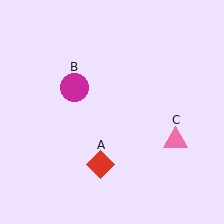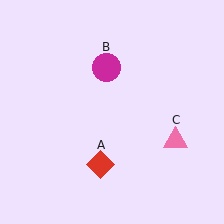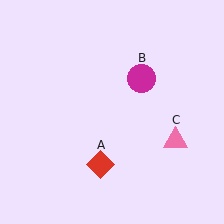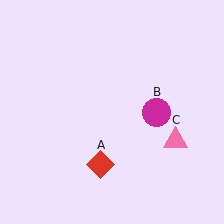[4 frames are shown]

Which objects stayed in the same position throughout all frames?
Red diamond (object A) and pink triangle (object C) remained stationary.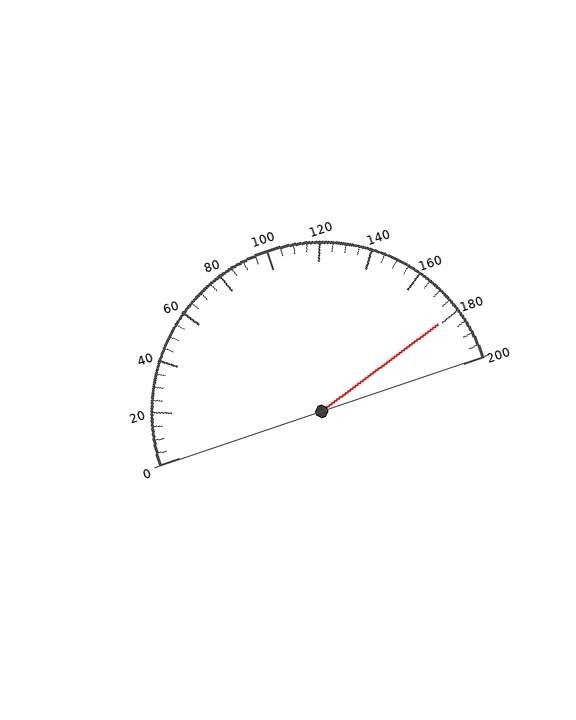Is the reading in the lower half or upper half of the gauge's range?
The reading is in the upper half of the range (0 to 200).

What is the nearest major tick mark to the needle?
The nearest major tick mark is 180.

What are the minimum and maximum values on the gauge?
The gauge ranges from 0 to 200.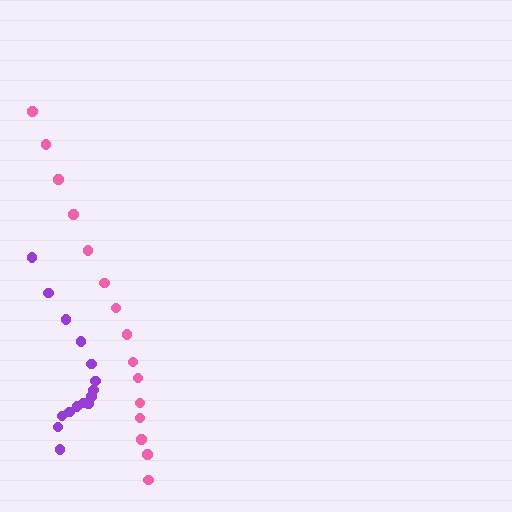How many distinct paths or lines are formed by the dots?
There are 2 distinct paths.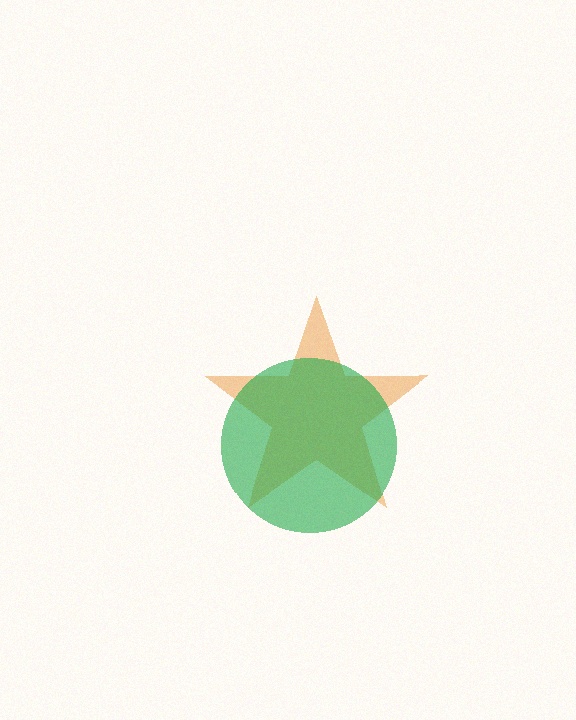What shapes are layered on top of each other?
The layered shapes are: an orange star, a green circle.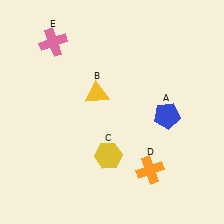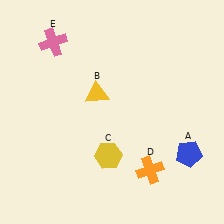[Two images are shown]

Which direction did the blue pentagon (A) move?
The blue pentagon (A) moved down.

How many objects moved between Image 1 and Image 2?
1 object moved between the two images.